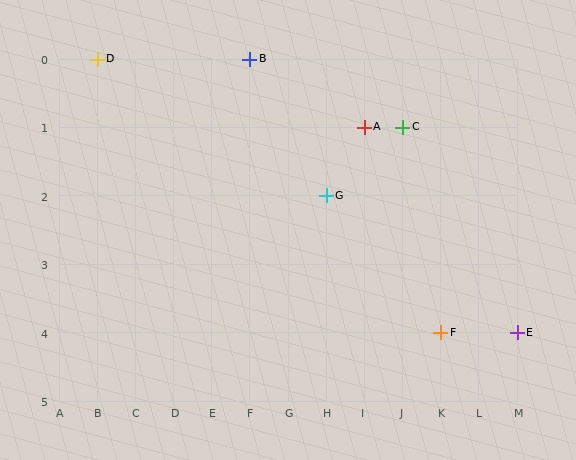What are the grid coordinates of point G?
Point G is at grid coordinates (H, 2).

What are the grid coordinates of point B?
Point B is at grid coordinates (F, 0).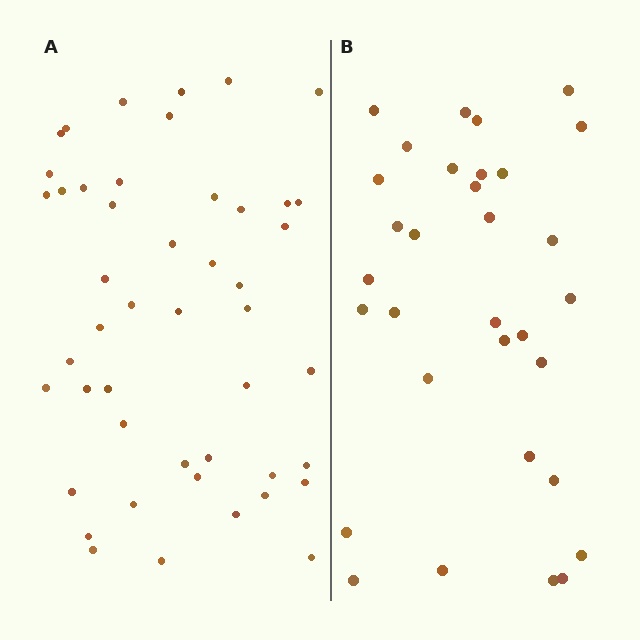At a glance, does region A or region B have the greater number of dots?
Region A (the left region) has more dots.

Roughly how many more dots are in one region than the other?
Region A has approximately 15 more dots than region B.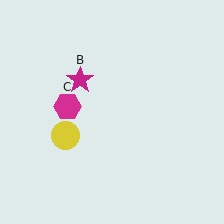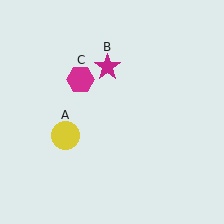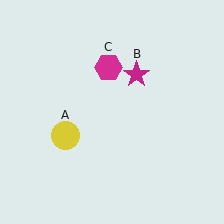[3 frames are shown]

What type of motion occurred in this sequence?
The magenta star (object B), magenta hexagon (object C) rotated clockwise around the center of the scene.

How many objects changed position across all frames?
2 objects changed position: magenta star (object B), magenta hexagon (object C).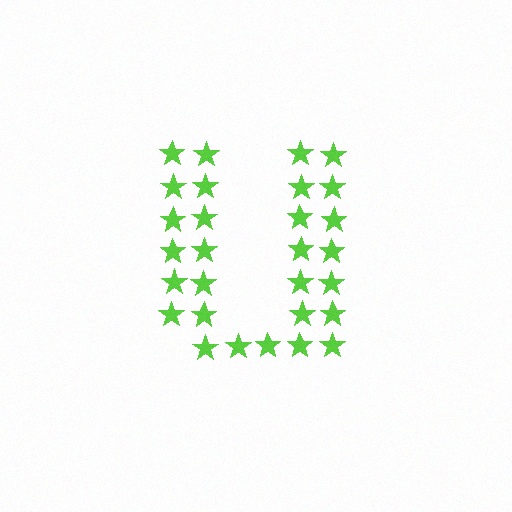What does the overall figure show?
The overall figure shows the letter U.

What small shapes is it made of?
It is made of small stars.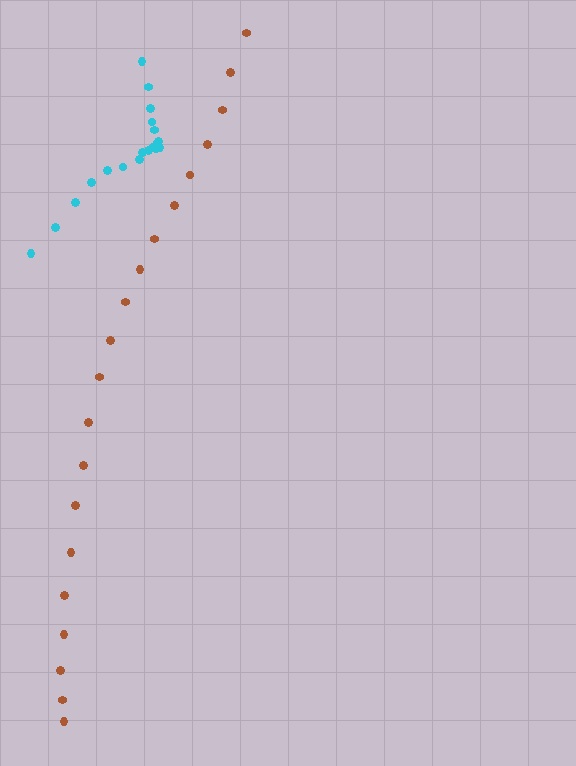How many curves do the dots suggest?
There are 2 distinct paths.